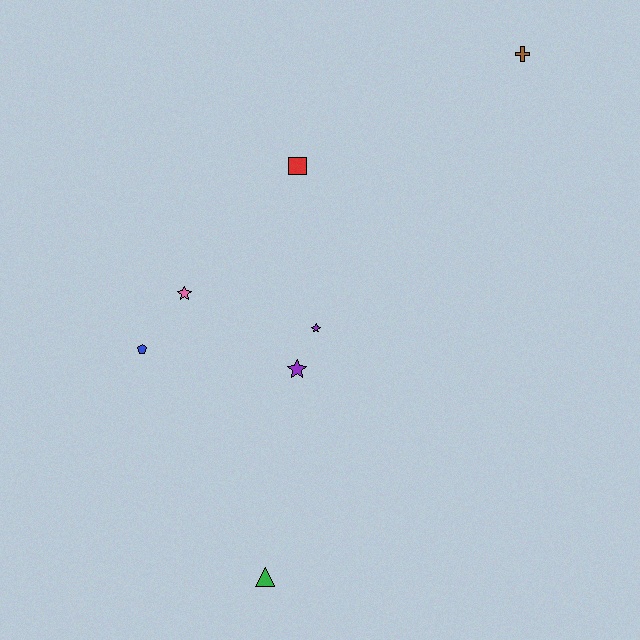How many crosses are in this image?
There is 1 cross.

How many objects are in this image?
There are 7 objects.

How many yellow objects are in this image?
There are no yellow objects.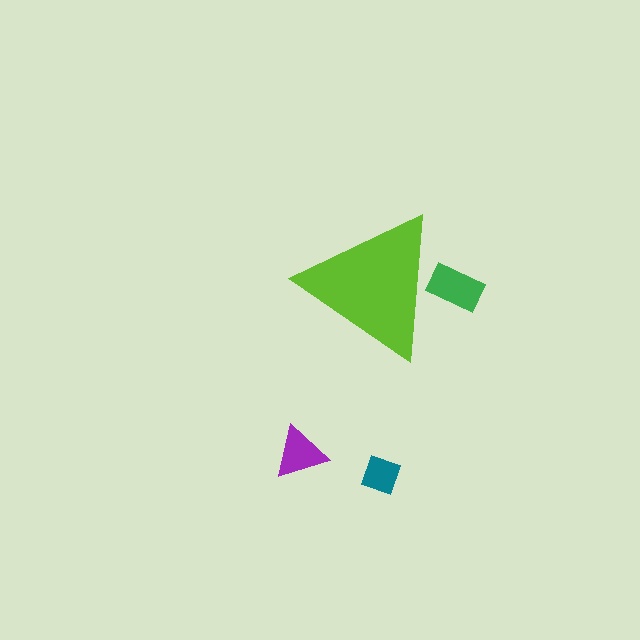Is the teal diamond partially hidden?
No, the teal diamond is fully visible.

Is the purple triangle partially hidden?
No, the purple triangle is fully visible.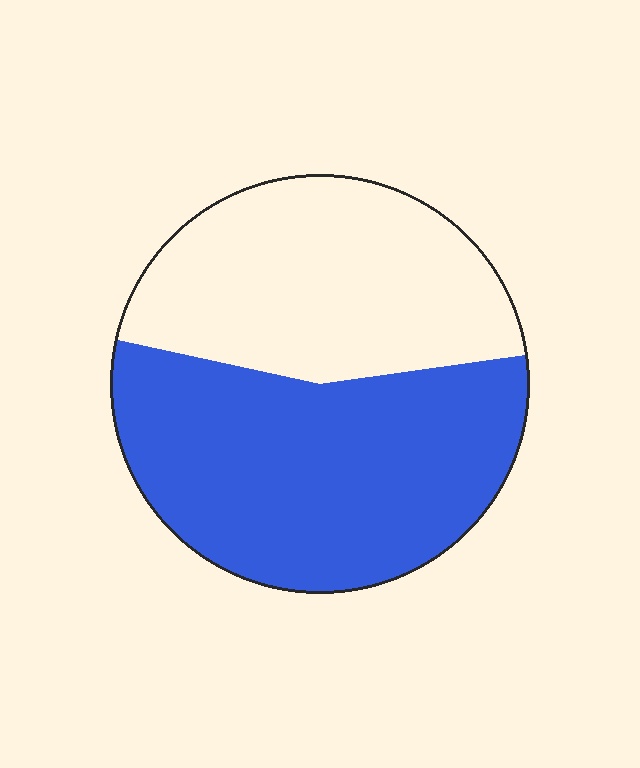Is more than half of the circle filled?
Yes.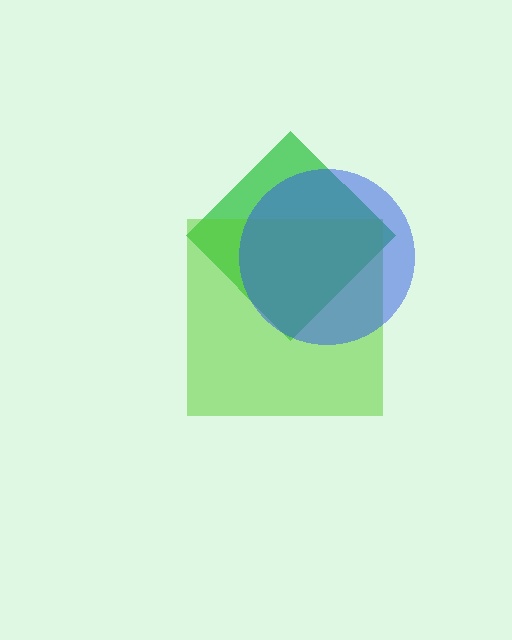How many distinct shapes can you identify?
There are 3 distinct shapes: a green diamond, a lime square, a blue circle.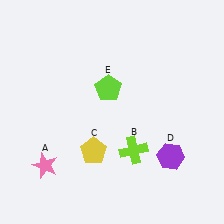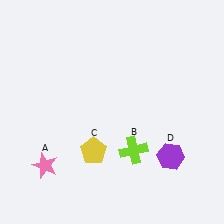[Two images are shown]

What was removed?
The lime pentagon (E) was removed in Image 2.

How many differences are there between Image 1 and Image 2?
There is 1 difference between the two images.